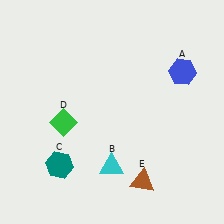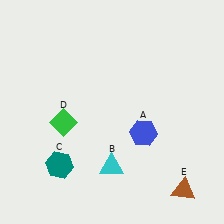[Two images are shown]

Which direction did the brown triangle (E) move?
The brown triangle (E) moved right.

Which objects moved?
The objects that moved are: the blue hexagon (A), the brown triangle (E).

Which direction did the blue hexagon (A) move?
The blue hexagon (A) moved down.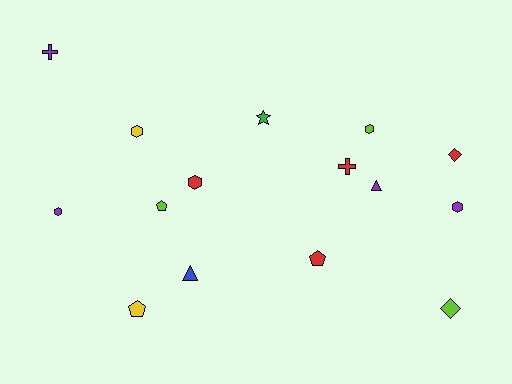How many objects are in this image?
There are 15 objects.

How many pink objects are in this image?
There are no pink objects.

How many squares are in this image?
There are no squares.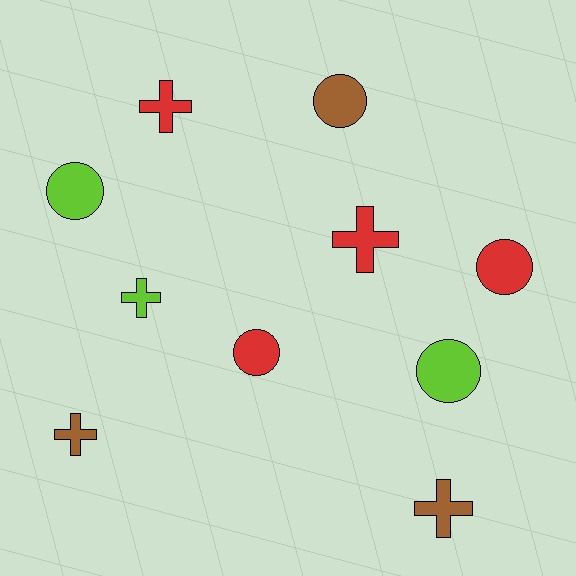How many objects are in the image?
There are 10 objects.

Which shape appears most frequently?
Cross, with 5 objects.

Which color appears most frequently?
Red, with 4 objects.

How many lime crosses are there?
There is 1 lime cross.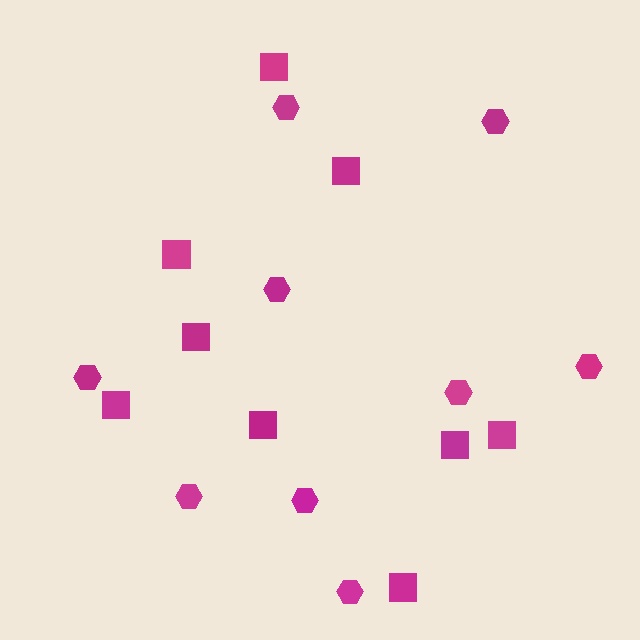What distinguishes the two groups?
There are 2 groups: one group of squares (9) and one group of hexagons (9).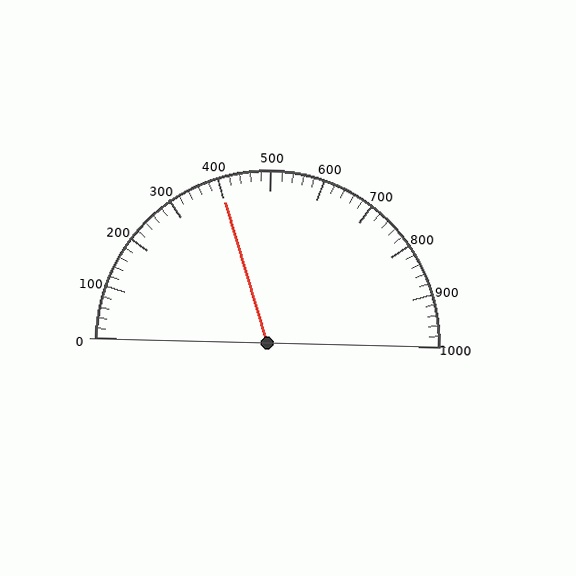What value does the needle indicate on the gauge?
The needle indicates approximately 400.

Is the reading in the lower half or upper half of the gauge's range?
The reading is in the lower half of the range (0 to 1000).